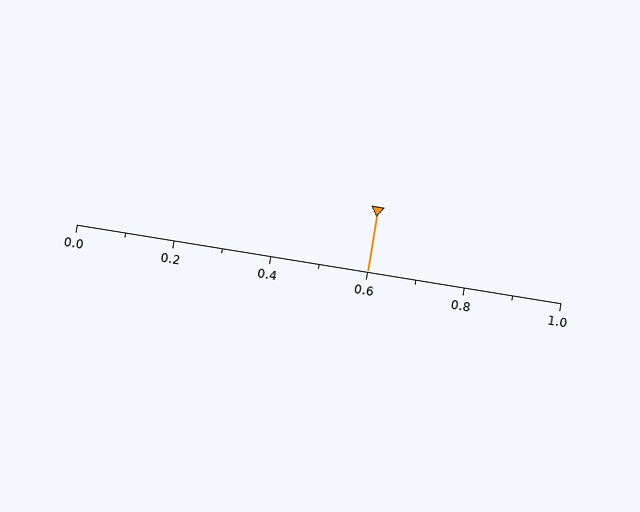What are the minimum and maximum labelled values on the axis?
The axis runs from 0.0 to 1.0.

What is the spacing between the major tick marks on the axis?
The major ticks are spaced 0.2 apart.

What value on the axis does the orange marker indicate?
The marker indicates approximately 0.6.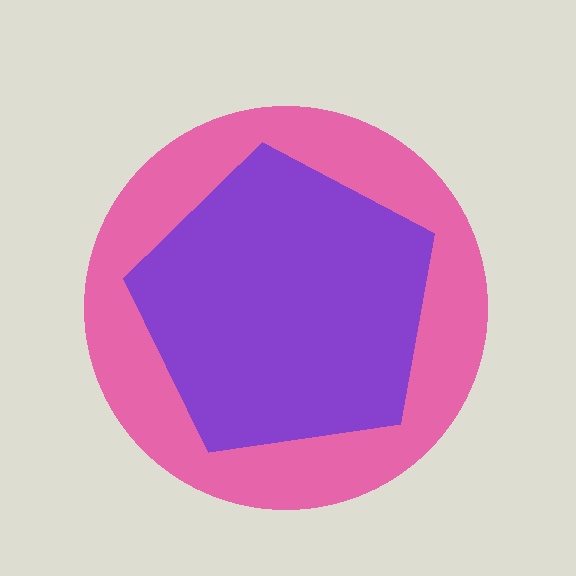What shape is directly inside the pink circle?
The purple pentagon.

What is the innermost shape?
The purple pentagon.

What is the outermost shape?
The pink circle.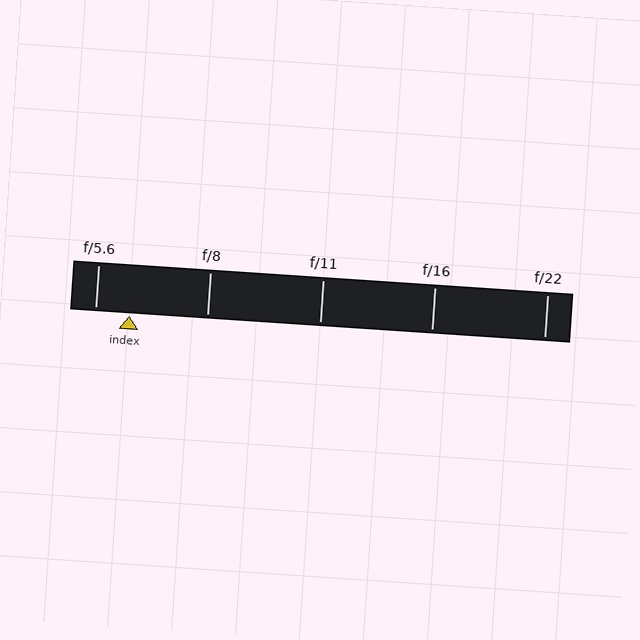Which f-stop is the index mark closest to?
The index mark is closest to f/5.6.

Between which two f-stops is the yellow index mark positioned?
The index mark is between f/5.6 and f/8.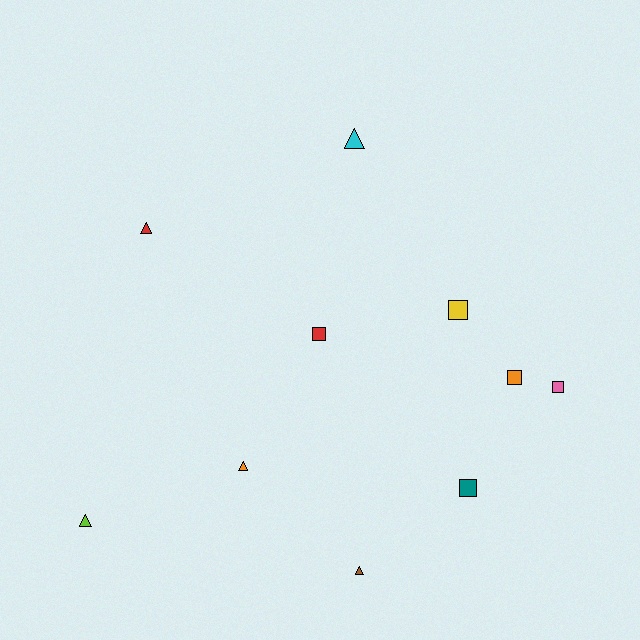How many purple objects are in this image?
There are no purple objects.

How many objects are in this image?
There are 10 objects.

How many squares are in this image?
There are 5 squares.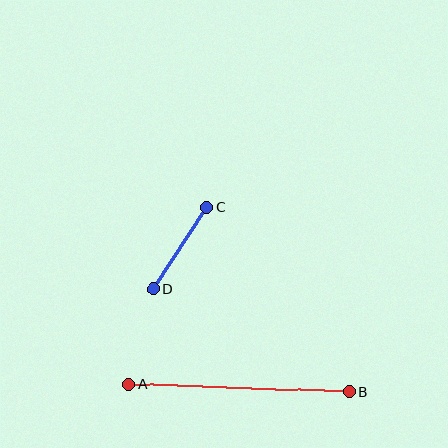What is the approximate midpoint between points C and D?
The midpoint is at approximately (180, 248) pixels.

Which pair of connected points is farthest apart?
Points A and B are farthest apart.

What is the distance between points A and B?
The distance is approximately 221 pixels.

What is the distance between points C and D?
The distance is approximately 97 pixels.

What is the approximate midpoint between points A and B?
The midpoint is at approximately (239, 388) pixels.